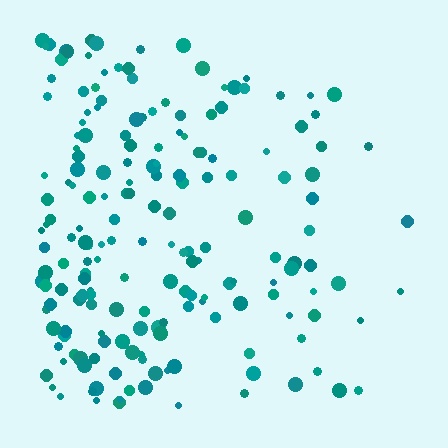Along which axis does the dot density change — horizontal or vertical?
Horizontal.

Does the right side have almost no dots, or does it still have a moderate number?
Still a moderate number, just noticeably fewer than the left.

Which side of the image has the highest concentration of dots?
The left.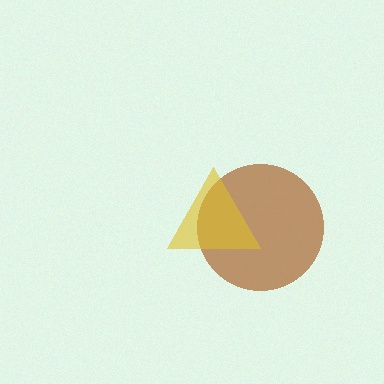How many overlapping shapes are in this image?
There are 2 overlapping shapes in the image.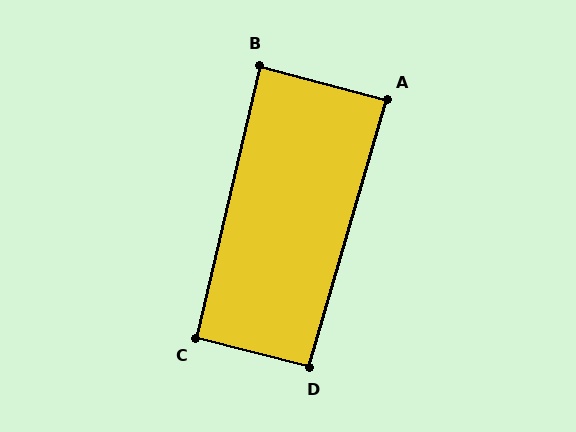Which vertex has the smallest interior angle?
B, at approximately 88 degrees.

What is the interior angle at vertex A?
Approximately 89 degrees (approximately right).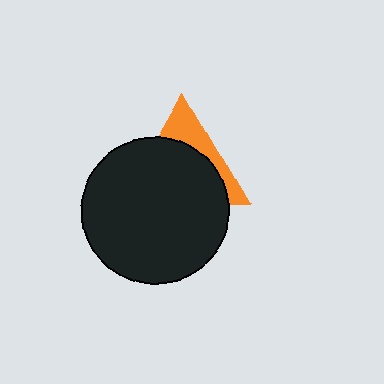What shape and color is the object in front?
The object in front is a black circle.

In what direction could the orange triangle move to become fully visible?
The orange triangle could move up. That would shift it out from behind the black circle entirely.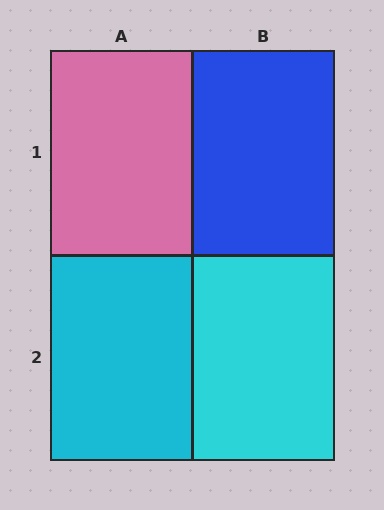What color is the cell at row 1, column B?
Blue.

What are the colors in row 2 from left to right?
Cyan, cyan.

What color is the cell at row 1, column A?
Pink.